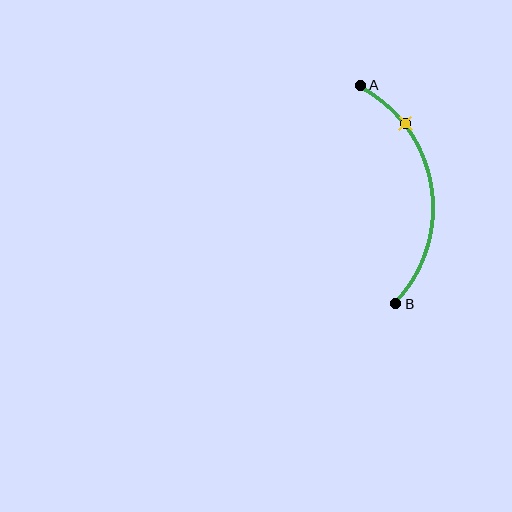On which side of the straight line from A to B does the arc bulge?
The arc bulges to the right of the straight line connecting A and B.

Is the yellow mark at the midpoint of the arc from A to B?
No. The yellow mark lies on the arc but is closer to endpoint A. The arc midpoint would be at the point on the curve equidistant along the arc from both A and B.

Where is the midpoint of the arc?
The arc midpoint is the point on the curve farthest from the straight line joining A and B. It sits to the right of that line.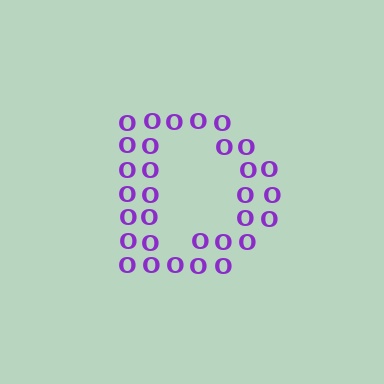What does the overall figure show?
The overall figure shows the letter D.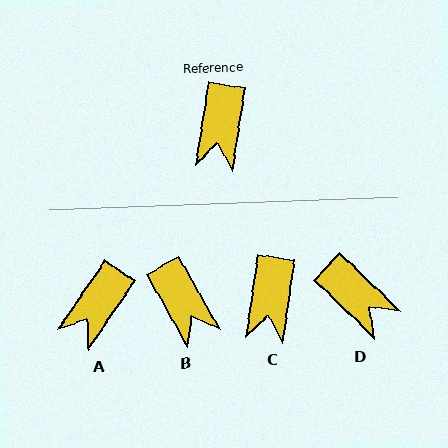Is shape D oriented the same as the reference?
No, it is off by about 54 degrees.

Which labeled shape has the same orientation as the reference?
C.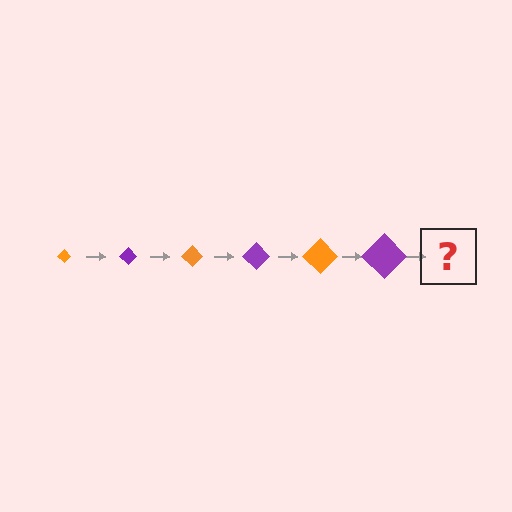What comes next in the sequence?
The next element should be an orange diamond, larger than the previous one.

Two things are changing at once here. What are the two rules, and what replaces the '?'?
The two rules are that the diamond grows larger each step and the color cycles through orange and purple. The '?' should be an orange diamond, larger than the previous one.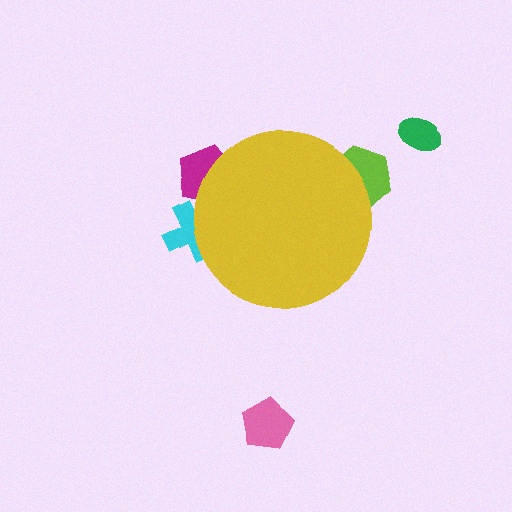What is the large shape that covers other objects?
A yellow circle.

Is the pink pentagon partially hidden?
No, the pink pentagon is fully visible.